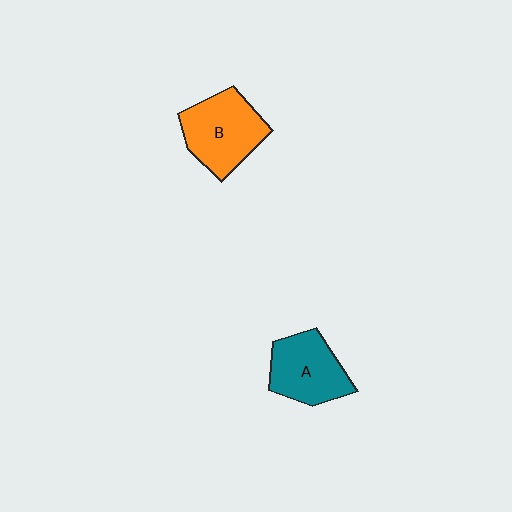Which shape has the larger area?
Shape B (orange).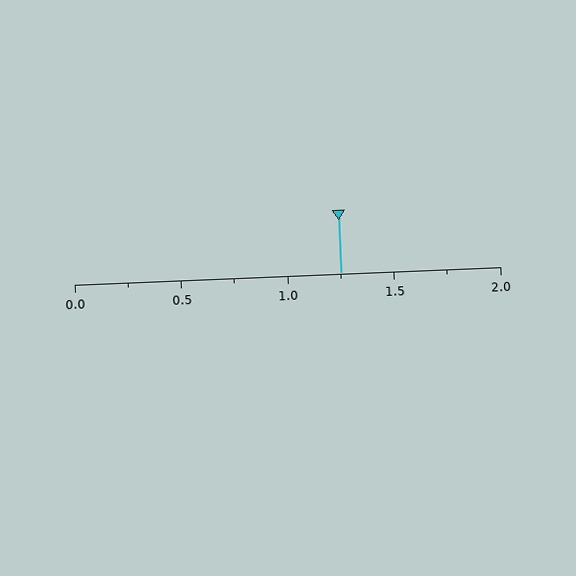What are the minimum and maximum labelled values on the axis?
The axis runs from 0.0 to 2.0.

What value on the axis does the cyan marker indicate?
The marker indicates approximately 1.25.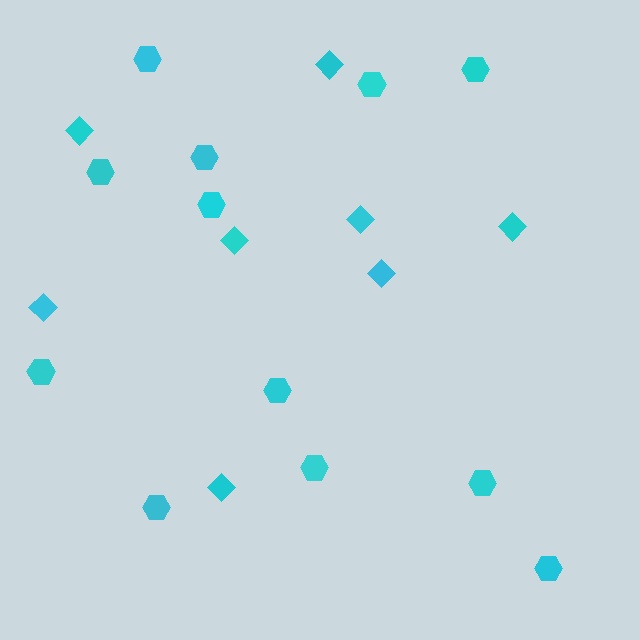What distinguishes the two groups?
There are 2 groups: one group of diamonds (8) and one group of hexagons (12).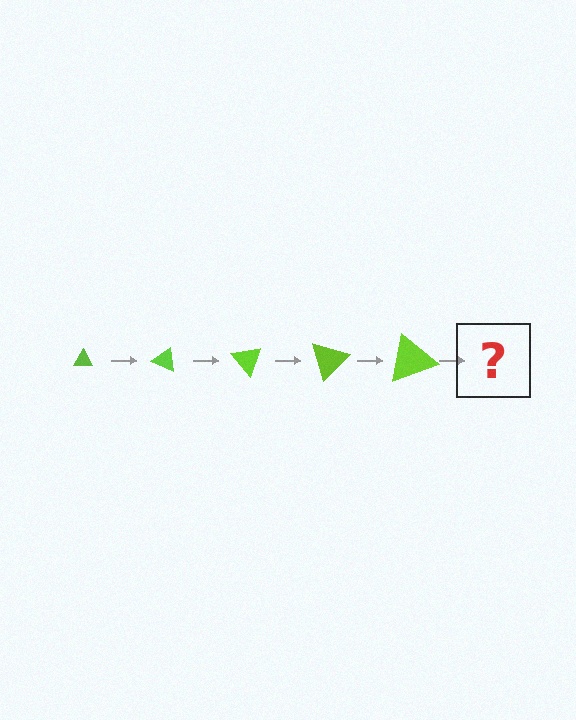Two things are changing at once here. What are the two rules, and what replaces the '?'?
The two rules are that the triangle grows larger each step and it rotates 25 degrees each step. The '?' should be a triangle, larger than the previous one and rotated 125 degrees from the start.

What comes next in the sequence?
The next element should be a triangle, larger than the previous one and rotated 125 degrees from the start.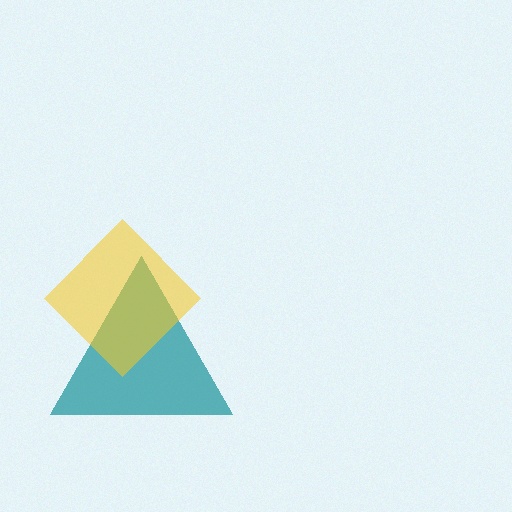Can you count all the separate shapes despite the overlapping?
Yes, there are 2 separate shapes.